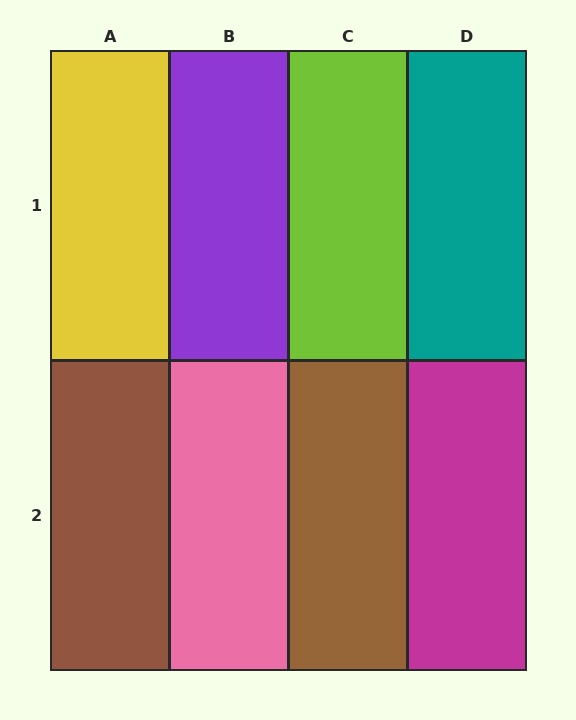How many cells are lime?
1 cell is lime.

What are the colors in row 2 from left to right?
Brown, pink, brown, magenta.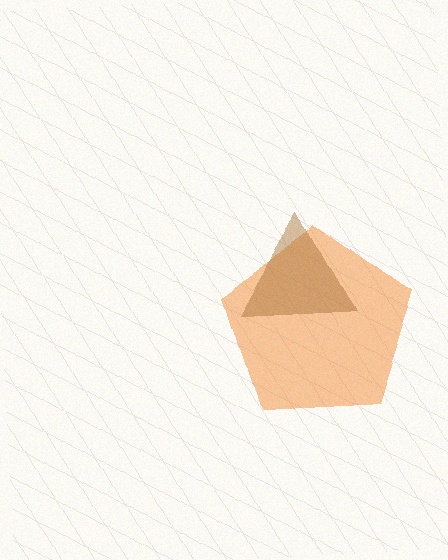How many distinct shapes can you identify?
There are 2 distinct shapes: an orange pentagon, a brown triangle.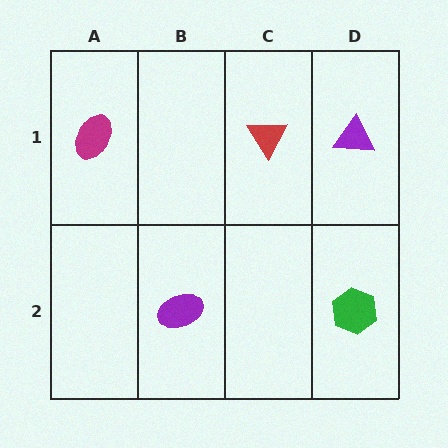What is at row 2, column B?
A purple ellipse.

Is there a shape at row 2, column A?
No, that cell is empty.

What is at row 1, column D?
A purple triangle.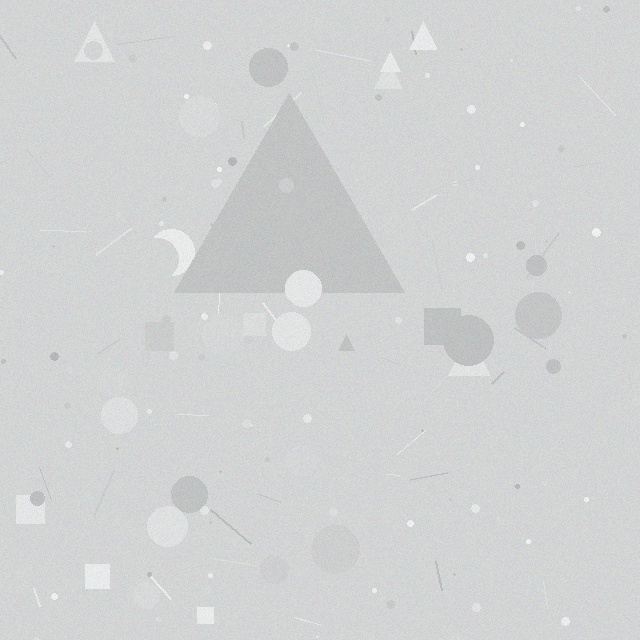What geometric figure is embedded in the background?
A triangle is embedded in the background.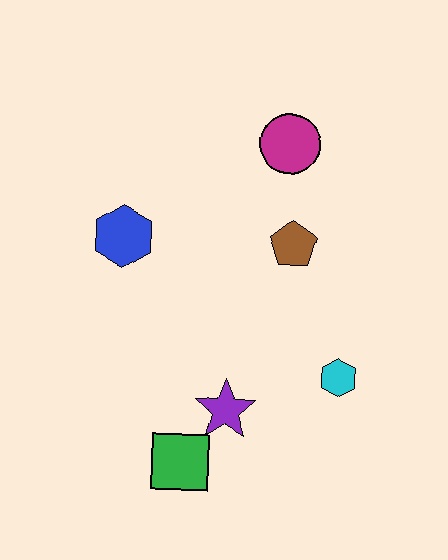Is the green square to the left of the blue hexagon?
No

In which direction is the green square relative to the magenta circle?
The green square is below the magenta circle.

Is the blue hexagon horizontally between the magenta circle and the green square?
No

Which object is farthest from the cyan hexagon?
The blue hexagon is farthest from the cyan hexagon.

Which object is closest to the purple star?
The green square is closest to the purple star.